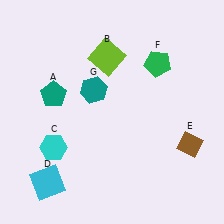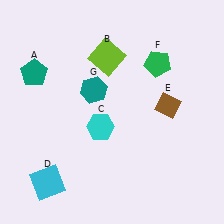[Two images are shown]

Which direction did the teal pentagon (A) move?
The teal pentagon (A) moved up.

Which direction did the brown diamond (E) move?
The brown diamond (E) moved up.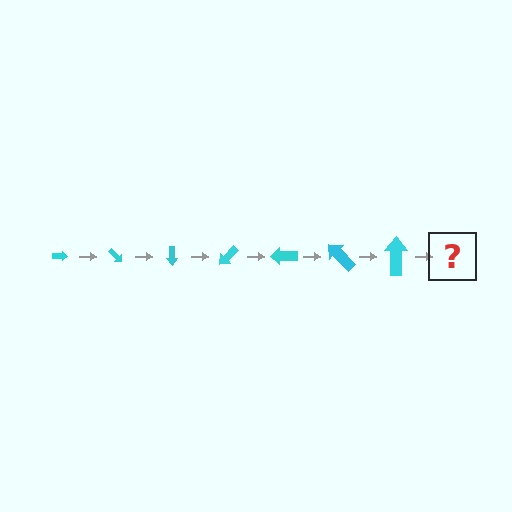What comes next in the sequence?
The next element should be an arrow, larger than the previous one and rotated 315 degrees from the start.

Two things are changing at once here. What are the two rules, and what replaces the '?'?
The two rules are that the arrow grows larger each step and it rotates 45 degrees each step. The '?' should be an arrow, larger than the previous one and rotated 315 degrees from the start.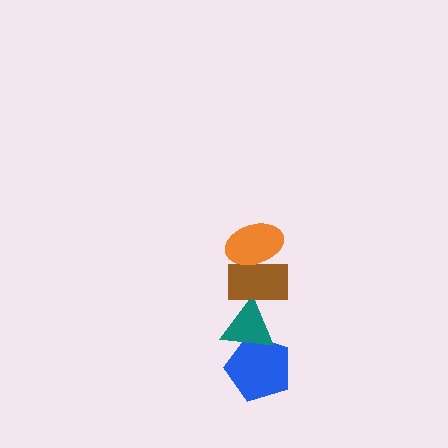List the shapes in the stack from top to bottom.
From top to bottom: the orange ellipse, the brown rectangle, the teal triangle, the blue pentagon.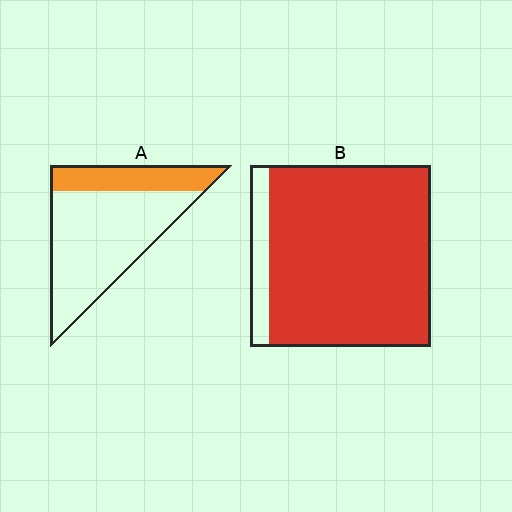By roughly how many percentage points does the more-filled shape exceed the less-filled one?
By roughly 65 percentage points (B over A).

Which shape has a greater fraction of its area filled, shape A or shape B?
Shape B.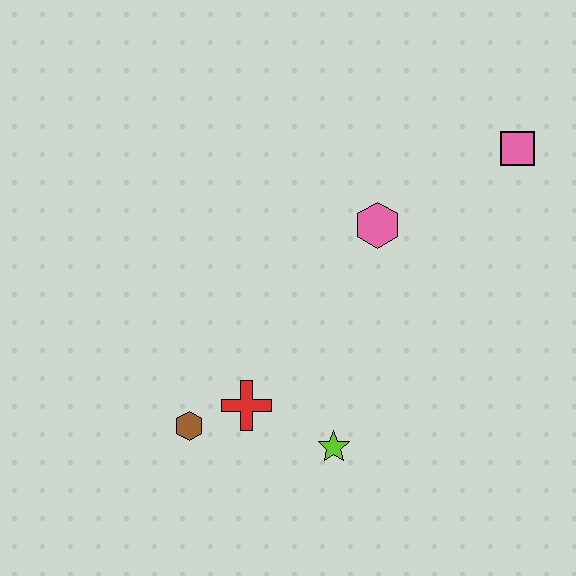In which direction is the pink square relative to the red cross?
The pink square is to the right of the red cross.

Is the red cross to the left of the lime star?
Yes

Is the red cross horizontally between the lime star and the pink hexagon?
No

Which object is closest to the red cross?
The brown hexagon is closest to the red cross.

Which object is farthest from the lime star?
The pink square is farthest from the lime star.